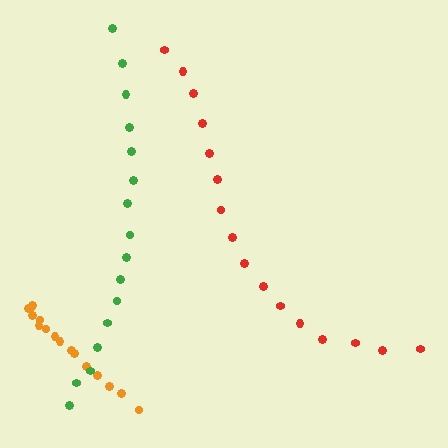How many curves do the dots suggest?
There are 3 distinct paths.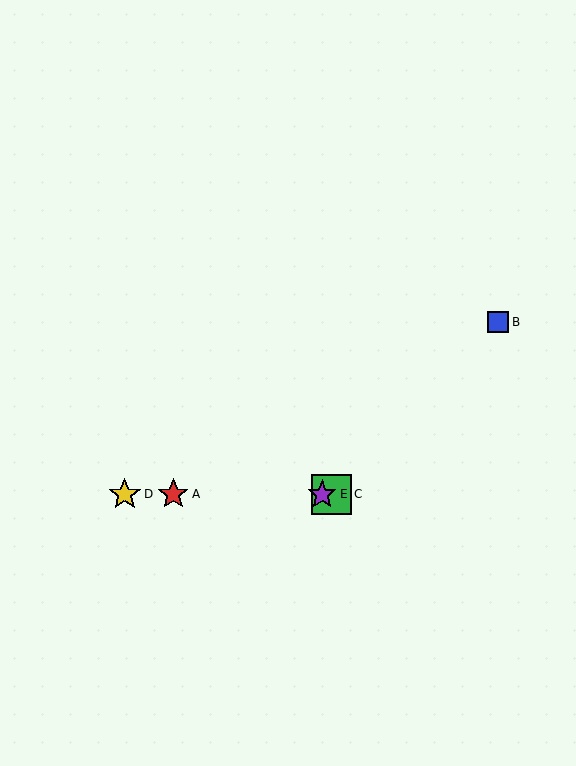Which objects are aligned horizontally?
Objects A, C, D, E are aligned horizontally.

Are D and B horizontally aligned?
No, D is at y≈494 and B is at y≈322.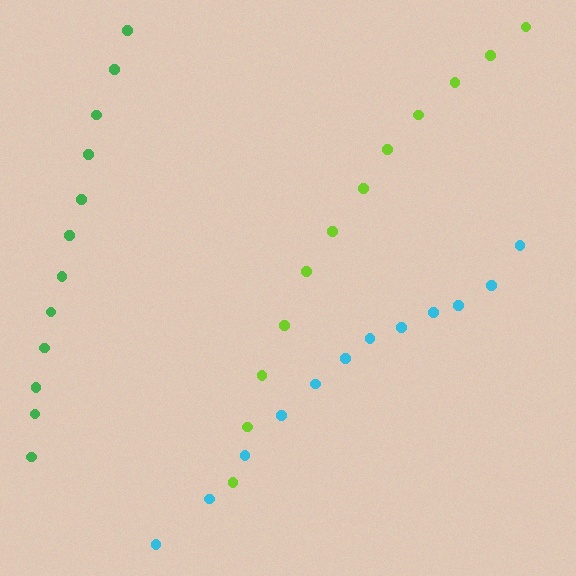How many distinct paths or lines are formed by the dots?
There are 3 distinct paths.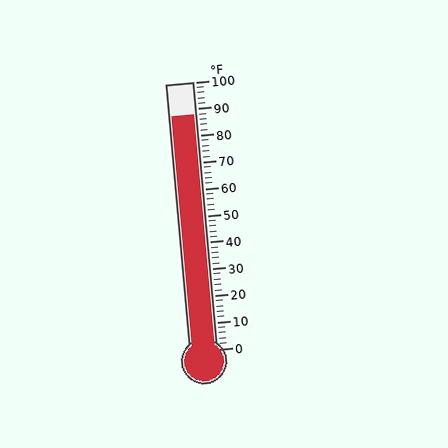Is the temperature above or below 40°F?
The temperature is above 40°F.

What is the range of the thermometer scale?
The thermometer scale ranges from 0°F to 100°F.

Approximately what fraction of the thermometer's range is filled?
The thermometer is filled to approximately 90% of its range.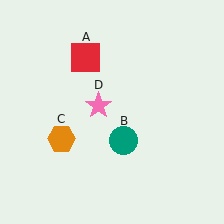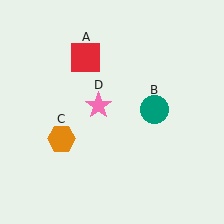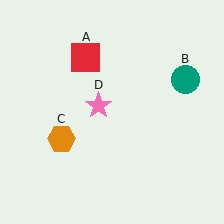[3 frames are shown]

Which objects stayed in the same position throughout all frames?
Red square (object A) and orange hexagon (object C) and pink star (object D) remained stationary.